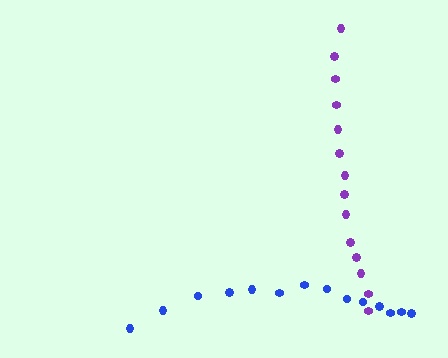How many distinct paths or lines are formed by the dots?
There are 2 distinct paths.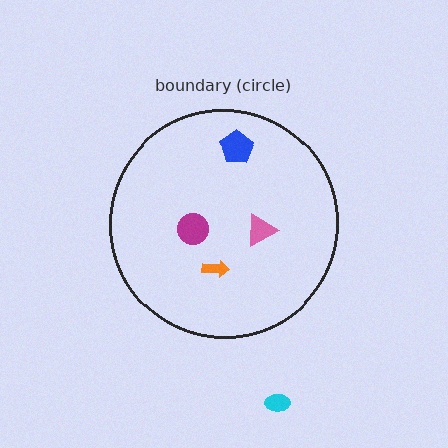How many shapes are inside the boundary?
4 inside, 1 outside.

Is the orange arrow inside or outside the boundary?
Inside.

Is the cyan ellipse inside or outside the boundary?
Outside.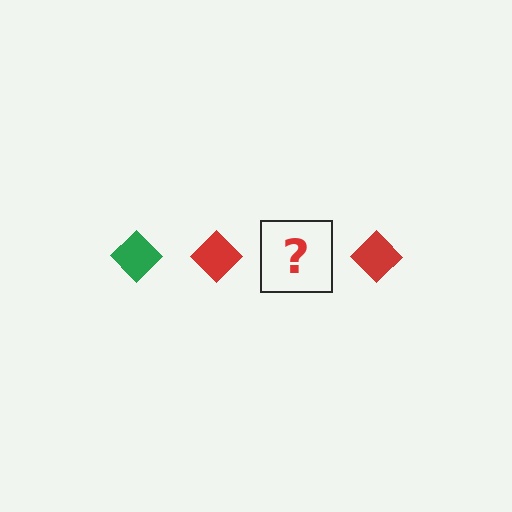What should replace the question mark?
The question mark should be replaced with a green diamond.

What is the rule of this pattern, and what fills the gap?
The rule is that the pattern cycles through green, red diamonds. The gap should be filled with a green diamond.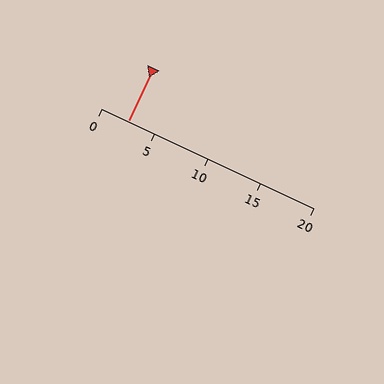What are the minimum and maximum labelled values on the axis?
The axis runs from 0 to 20.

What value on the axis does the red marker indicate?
The marker indicates approximately 2.5.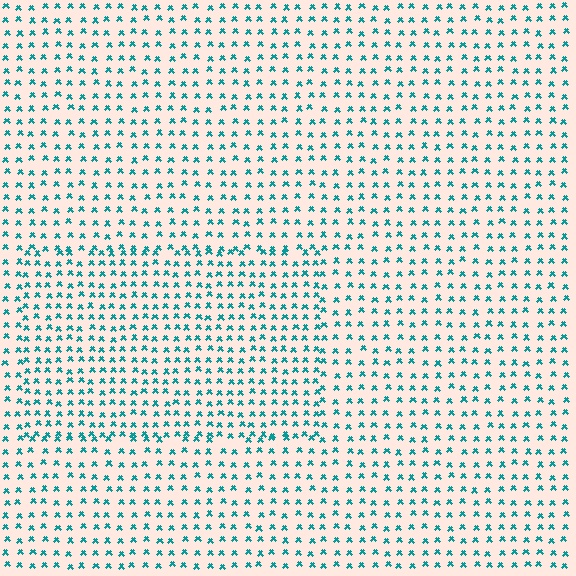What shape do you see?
I see a rectangle.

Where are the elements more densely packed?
The elements are more densely packed inside the rectangle boundary.